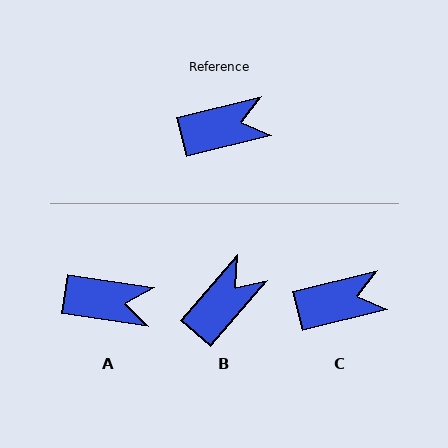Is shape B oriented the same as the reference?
No, it is off by about 35 degrees.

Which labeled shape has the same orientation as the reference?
C.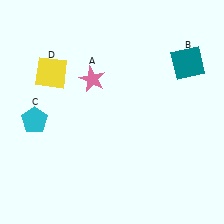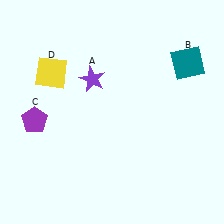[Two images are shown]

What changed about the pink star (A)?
In Image 1, A is pink. In Image 2, it changed to purple.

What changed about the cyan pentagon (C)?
In Image 1, C is cyan. In Image 2, it changed to purple.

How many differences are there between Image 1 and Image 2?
There are 2 differences between the two images.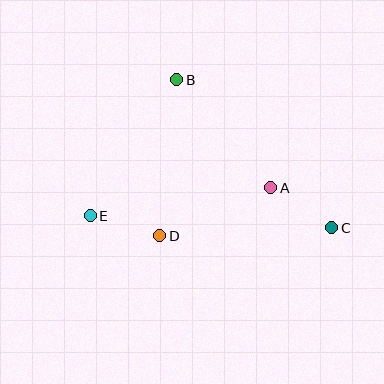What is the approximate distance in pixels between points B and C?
The distance between B and C is approximately 214 pixels.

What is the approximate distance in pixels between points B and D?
The distance between B and D is approximately 157 pixels.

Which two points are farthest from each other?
Points C and E are farthest from each other.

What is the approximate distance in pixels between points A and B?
The distance between A and B is approximately 143 pixels.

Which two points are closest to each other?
Points D and E are closest to each other.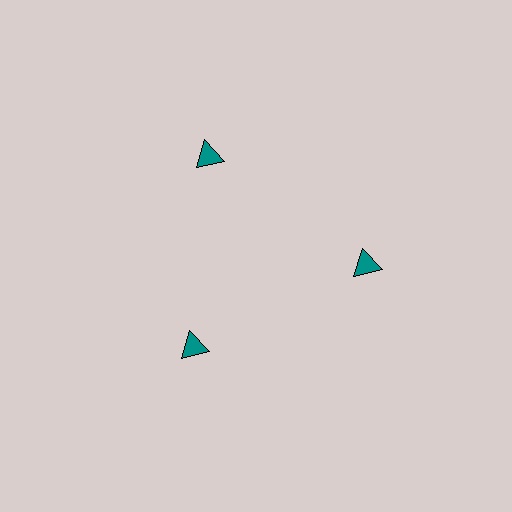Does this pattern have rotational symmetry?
Yes, this pattern has 3-fold rotational symmetry. It looks the same after rotating 120 degrees around the center.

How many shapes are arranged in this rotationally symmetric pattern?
There are 3 shapes, arranged in 3 groups of 1.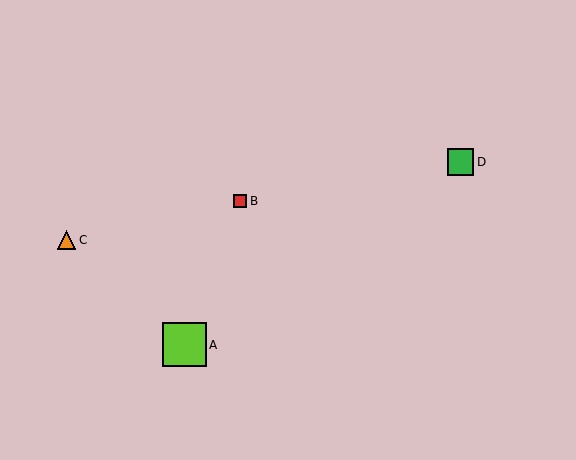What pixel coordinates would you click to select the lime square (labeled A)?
Click at (185, 345) to select the lime square A.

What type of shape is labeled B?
Shape B is a red square.